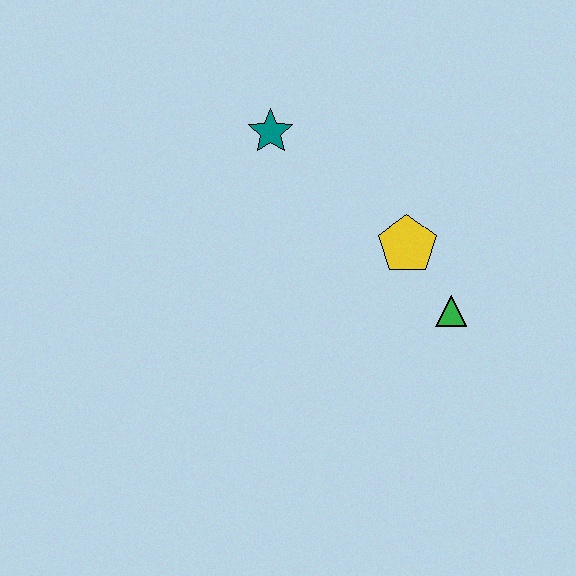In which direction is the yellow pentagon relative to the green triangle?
The yellow pentagon is above the green triangle.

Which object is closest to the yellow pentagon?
The green triangle is closest to the yellow pentagon.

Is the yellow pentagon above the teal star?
No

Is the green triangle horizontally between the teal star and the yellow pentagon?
No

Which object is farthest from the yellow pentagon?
The teal star is farthest from the yellow pentagon.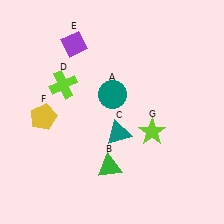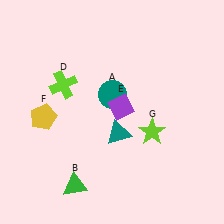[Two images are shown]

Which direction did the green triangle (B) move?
The green triangle (B) moved left.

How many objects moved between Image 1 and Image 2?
2 objects moved between the two images.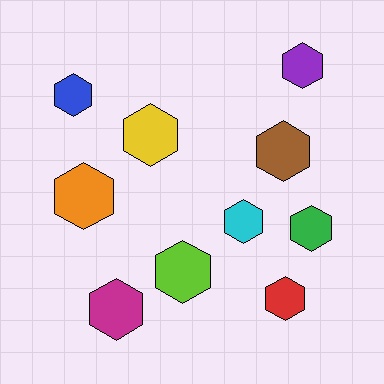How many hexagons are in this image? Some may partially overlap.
There are 10 hexagons.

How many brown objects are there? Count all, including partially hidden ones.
There is 1 brown object.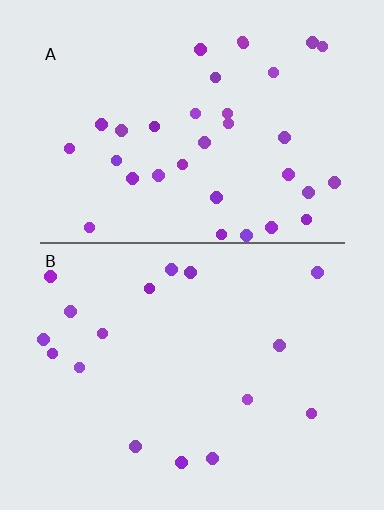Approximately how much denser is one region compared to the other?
Approximately 2.0× — region A over region B.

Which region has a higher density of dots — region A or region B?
A (the top).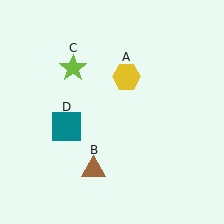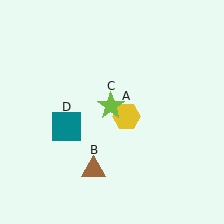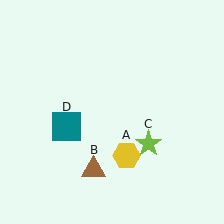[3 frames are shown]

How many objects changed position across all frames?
2 objects changed position: yellow hexagon (object A), lime star (object C).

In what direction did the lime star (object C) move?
The lime star (object C) moved down and to the right.